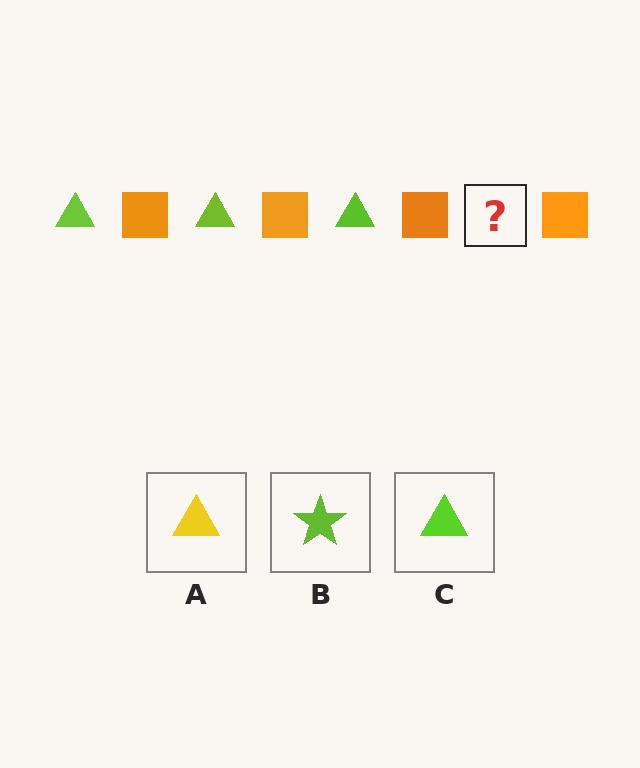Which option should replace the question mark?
Option C.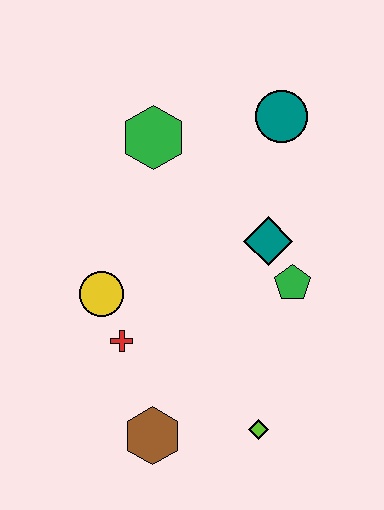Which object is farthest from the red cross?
The teal circle is farthest from the red cross.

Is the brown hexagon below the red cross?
Yes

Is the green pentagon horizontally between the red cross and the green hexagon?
No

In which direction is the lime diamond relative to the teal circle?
The lime diamond is below the teal circle.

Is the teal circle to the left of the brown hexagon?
No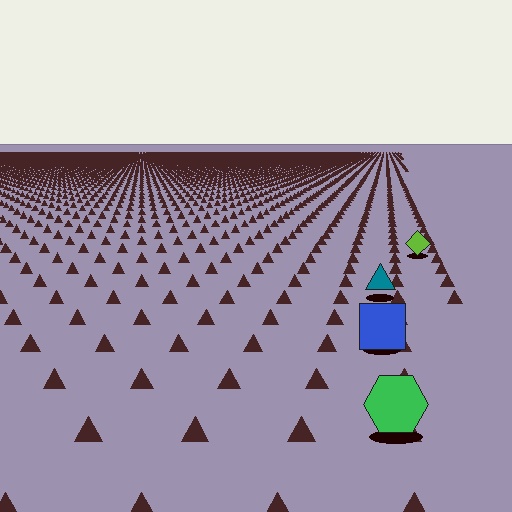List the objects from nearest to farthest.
From nearest to farthest: the green hexagon, the blue square, the teal triangle, the lime diamond.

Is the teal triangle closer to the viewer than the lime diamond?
Yes. The teal triangle is closer — you can tell from the texture gradient: the ground texture is coarser near it.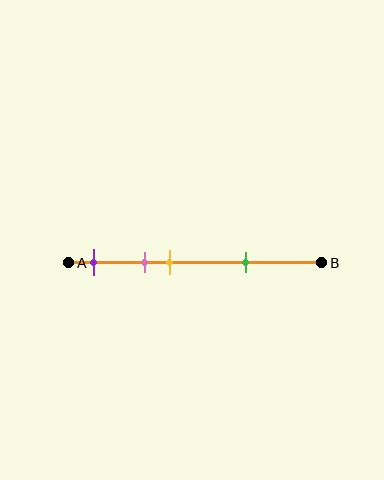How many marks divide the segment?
There are 4 marks dividing the segment.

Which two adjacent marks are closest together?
The pink and yellow marks are the closest adjacent pair.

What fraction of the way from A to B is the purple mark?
The purple mark is approximately 10% (0.1) of the way from A to B.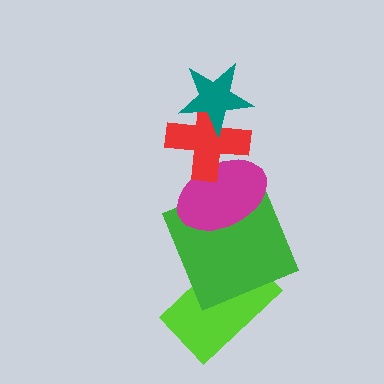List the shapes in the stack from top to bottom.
From top to bottom: the teal star, the red cross, the magenta ellipse, the green square, the lime rectangle.